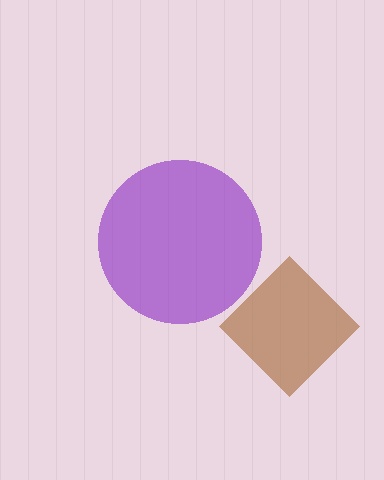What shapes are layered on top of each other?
The layered shapes are: a brown diamond, a purple circle.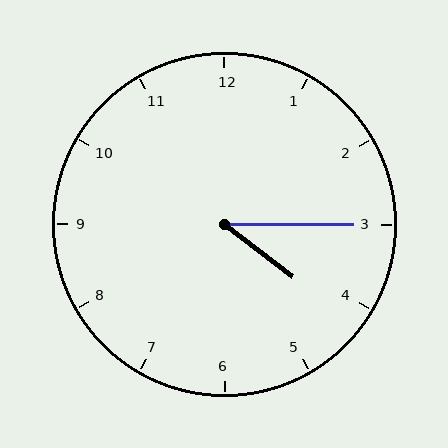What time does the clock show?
4:15.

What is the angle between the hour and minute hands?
Approximately 38 degrees.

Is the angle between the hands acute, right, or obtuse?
It is acute.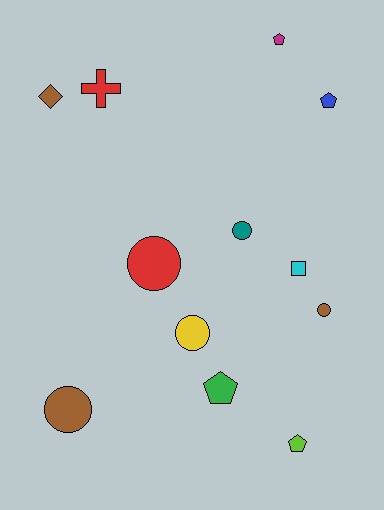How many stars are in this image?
There are no stars.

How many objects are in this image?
There are 12 objects.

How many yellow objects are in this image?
There is 1 yellow object.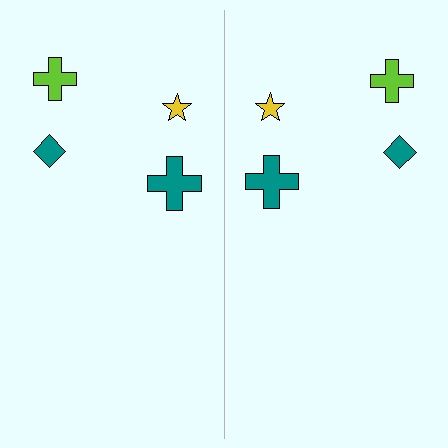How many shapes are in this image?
There are 8 shapes in this image.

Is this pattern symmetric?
Yes, this pattern has bilateral (reflection) symmetry.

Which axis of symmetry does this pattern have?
The pattern has a vertical axis of symmetry running through the center of the image.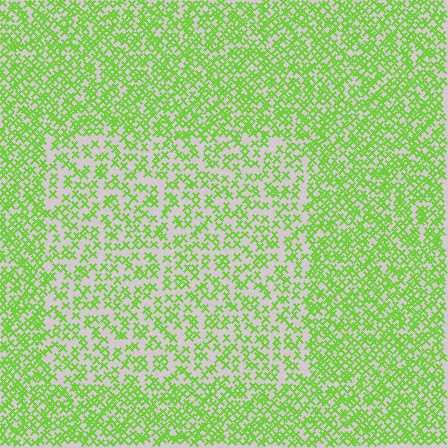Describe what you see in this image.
The image contains small lime elements arranged at two different densities. A rectangle-shaped region is visible where the elements are less densely packed than the surrounding area.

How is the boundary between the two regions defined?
The boundary is defined by a change in element density (approximately 1.8x ratio). All elements are the same color, size, and shape.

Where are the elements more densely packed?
The elements are more densely packed outside the rectangle boundary.